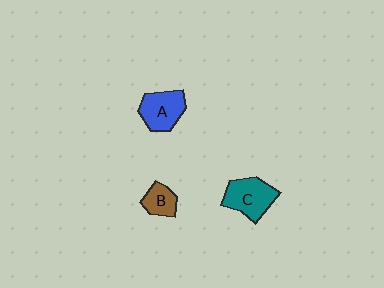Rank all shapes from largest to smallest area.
From largest to smallest: C (teal), A (blue), B (brown).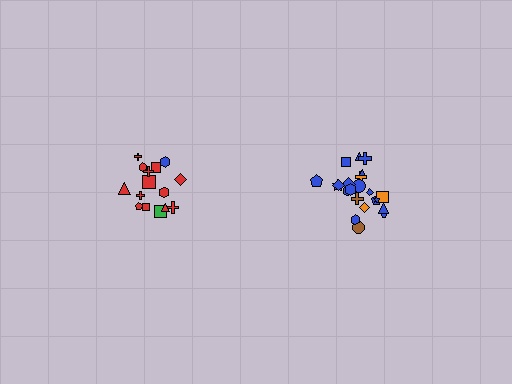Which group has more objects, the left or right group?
The right group.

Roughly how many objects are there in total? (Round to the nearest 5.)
Roughly 35 objects in total.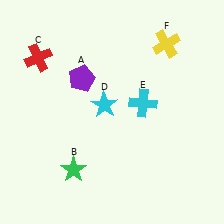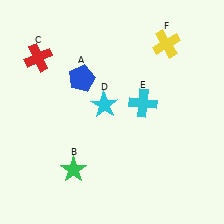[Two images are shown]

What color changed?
The pentagon (A) changed from purple in Image 1 to blue in Image 2.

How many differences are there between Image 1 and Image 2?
There is 1 difference between the two images.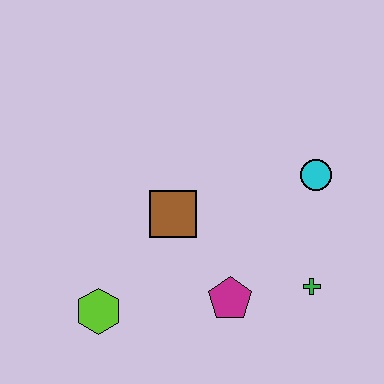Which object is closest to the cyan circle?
The green cross is closest to the cyan circle.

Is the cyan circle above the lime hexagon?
Yes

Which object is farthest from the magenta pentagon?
The cyan circle is farthest from the magenta pentagon.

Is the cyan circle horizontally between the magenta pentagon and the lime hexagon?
No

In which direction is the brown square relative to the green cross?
The brown square is to the left of the green cross.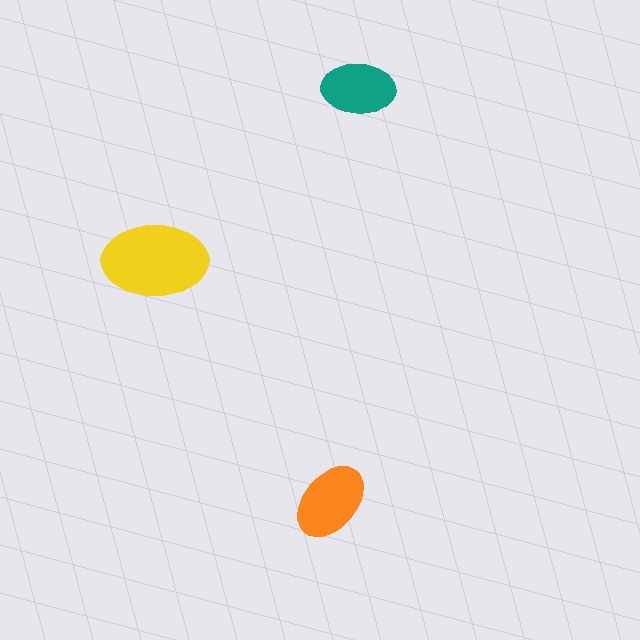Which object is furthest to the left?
The yellow ellipse is leftmost.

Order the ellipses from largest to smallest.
the yellow one, the orange one, the teal one.